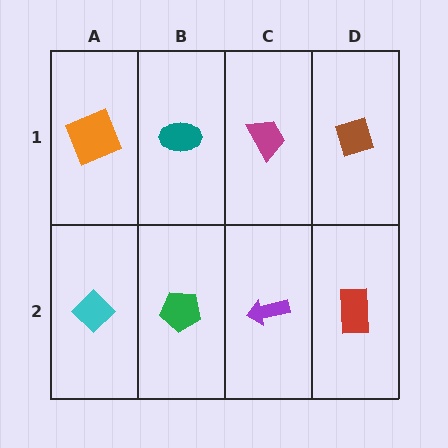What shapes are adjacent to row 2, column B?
A teal ellipse (row 1, column B), a cyan diamond (row 2, column A), a purple arrow (row 2, column C).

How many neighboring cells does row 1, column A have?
2.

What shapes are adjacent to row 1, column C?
A purple arrow (row 2, column C), a teal ellipse (row 1, column B), a brown diamond (row 1, column D).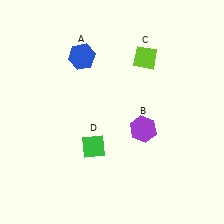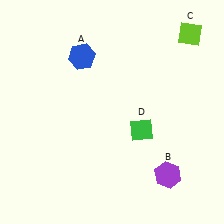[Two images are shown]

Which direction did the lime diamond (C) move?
The lime diamond (C) moved right.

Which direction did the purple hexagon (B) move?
The purple hexagon (B) moved down.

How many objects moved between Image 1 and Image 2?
3 objects moved between the two images.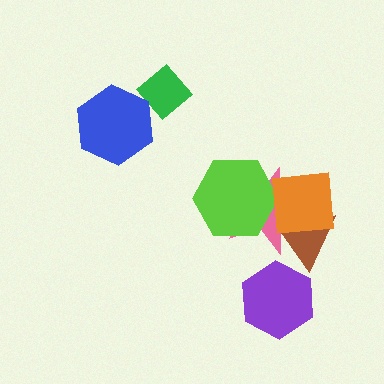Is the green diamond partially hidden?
Yes, it is partially covered by another shape.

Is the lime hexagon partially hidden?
Yes, it is partially covered by another shape.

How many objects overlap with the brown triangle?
2 objects overlap with the brown triangle.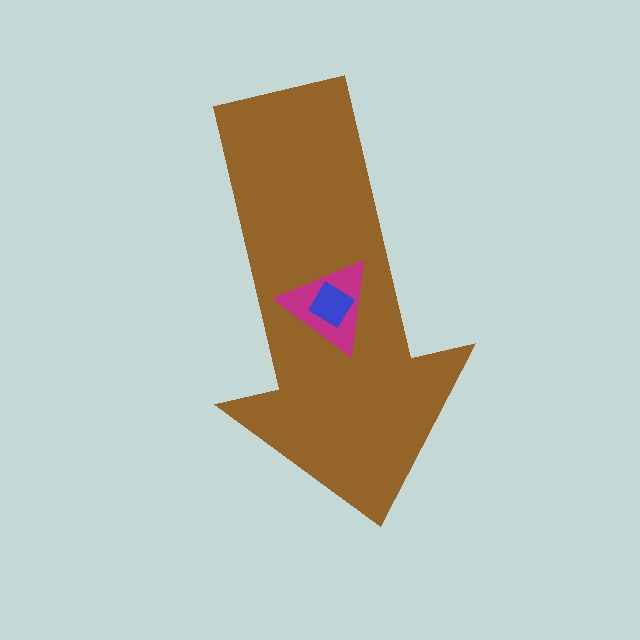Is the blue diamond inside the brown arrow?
Yes.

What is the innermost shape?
The blue diamond.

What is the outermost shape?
The brown arrow.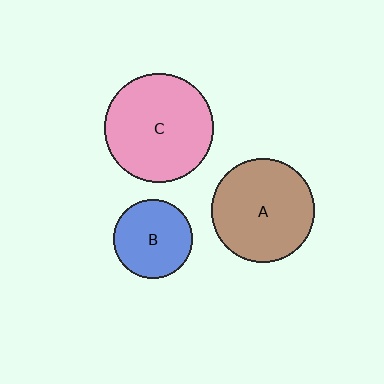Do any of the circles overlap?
No, none of the circles overlap.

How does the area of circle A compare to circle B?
Approximately 1.7 times.